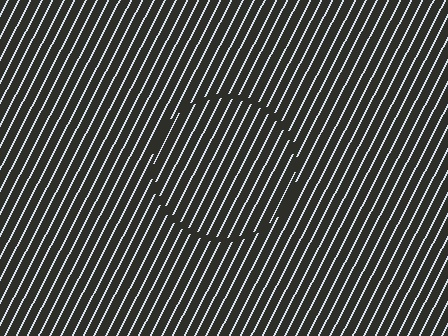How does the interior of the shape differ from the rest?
The interior of the shape contains the same grating, shifted by half a period — the contour is defined by the phase discontinuity where line-ends from the inner and outer gratings abut.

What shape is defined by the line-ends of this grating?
An illusory circle. The interior of the shape contains the same grating, shifted by half a period — the contour is defined by the phase discontinuity where line-ends from the inner and outer gratings abut.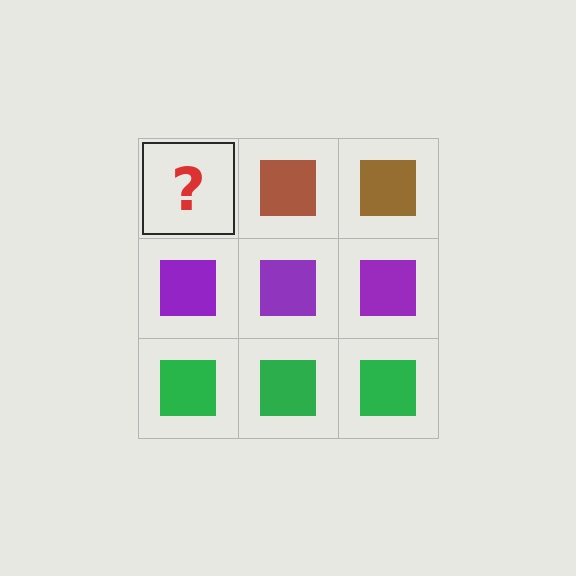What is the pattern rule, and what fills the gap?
The rule is that each row has a consistent color. The gap should be filled with a brown square.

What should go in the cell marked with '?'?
The missing cell should contain a brown square.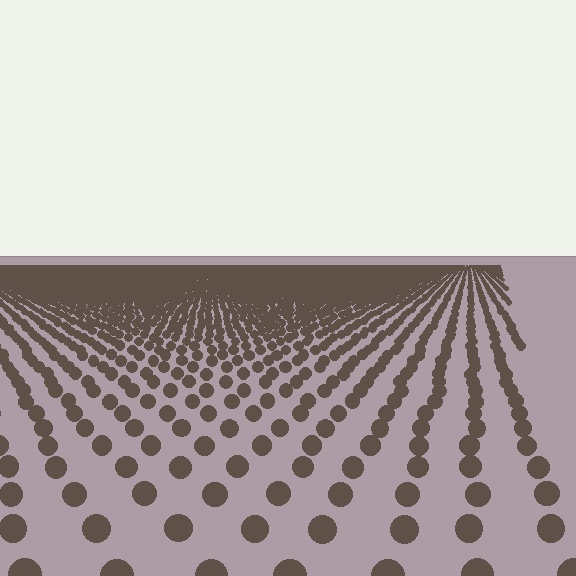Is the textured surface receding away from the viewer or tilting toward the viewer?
The surface is receding away from the viewer. Texture elements get smaller and denser toward the top.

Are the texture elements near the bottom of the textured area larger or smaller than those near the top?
Larger. Near the bottom, elements are closer to the viewer and appear at a bigger on-screen size.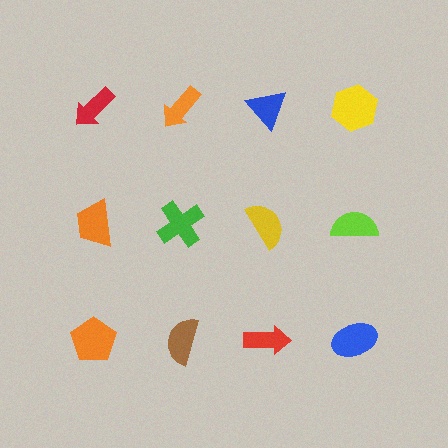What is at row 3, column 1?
An orange pentagon.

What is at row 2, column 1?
An orange trapezoid.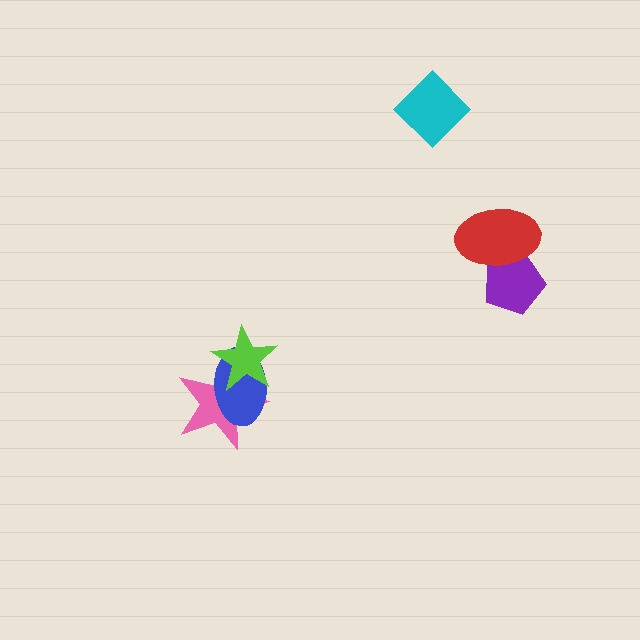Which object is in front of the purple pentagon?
The red ellipse is in front of the purple pentagon.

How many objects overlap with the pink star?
2 objects overlap with the pink star.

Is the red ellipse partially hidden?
No, no other shape covers it.